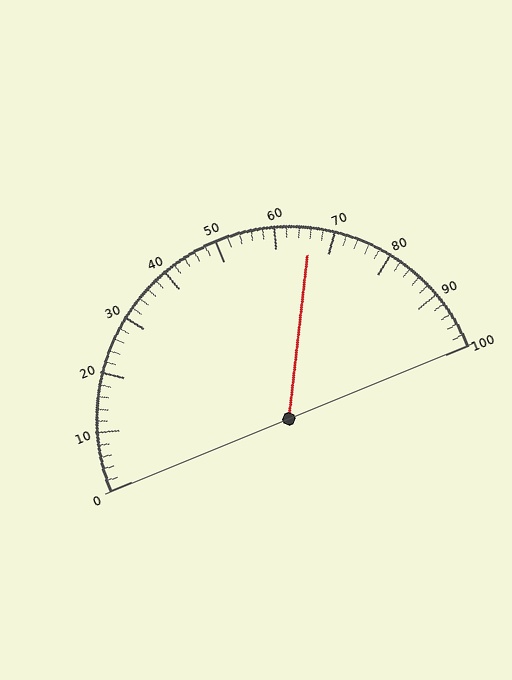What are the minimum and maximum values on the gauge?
The gauge ranges from 0 to 100.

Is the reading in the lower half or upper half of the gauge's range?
The reading is in the upper half of the range (0 to 100).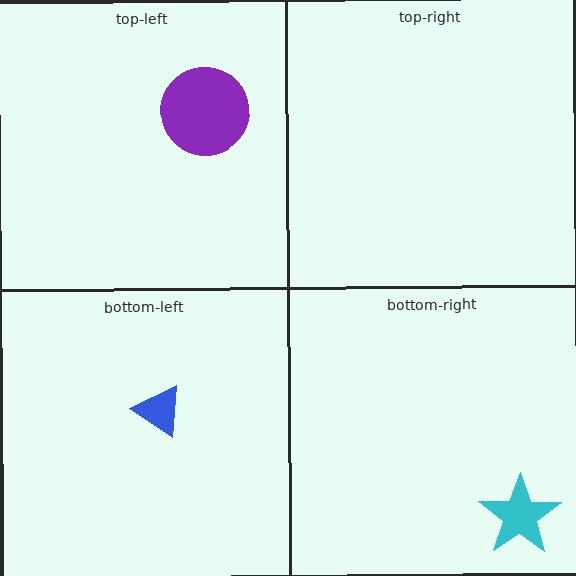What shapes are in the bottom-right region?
The cyan star.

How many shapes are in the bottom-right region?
1.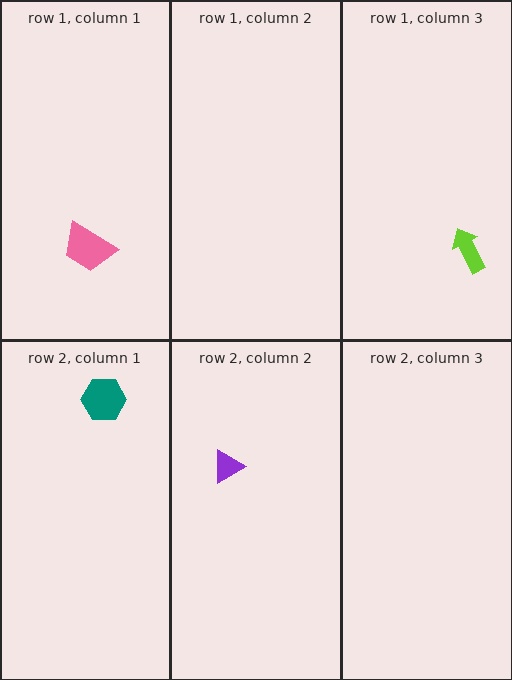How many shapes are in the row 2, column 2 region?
1.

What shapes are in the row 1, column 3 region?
The lime arrow.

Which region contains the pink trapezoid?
The row 1, column 1 region.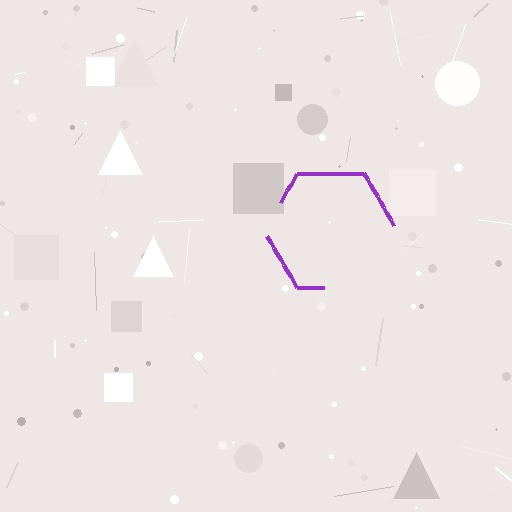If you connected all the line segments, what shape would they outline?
They would outline a hexagon.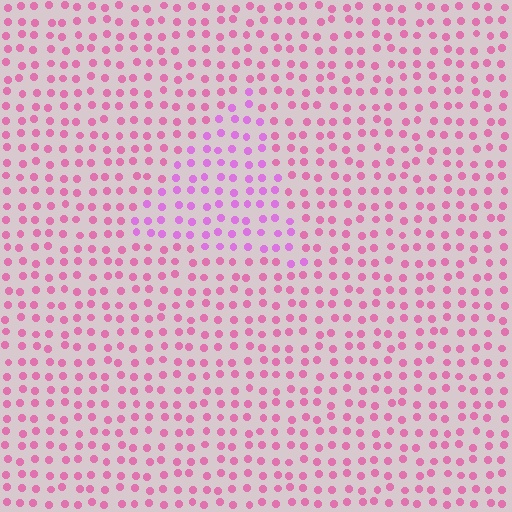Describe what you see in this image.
The image is filled with small pink elements in a uniform arrangement. A triangle-shaped region is visible where the elements are tinted to a slightly different hue, forming a subtle color boundary.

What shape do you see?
I see a triangle.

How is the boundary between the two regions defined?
The boundary is defined purely by a slight shift in hue (about 30 degrees). Spacing, size, and orientation are identical on both sides.